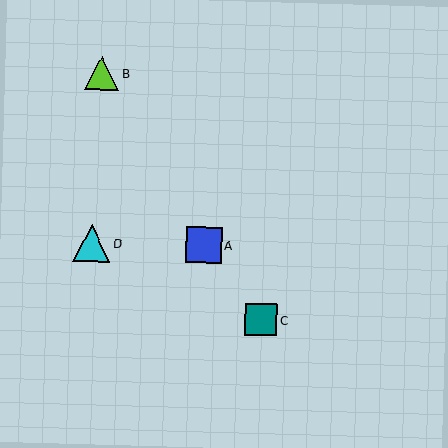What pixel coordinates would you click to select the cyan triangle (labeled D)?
Click at (91, 243) to select the cyan triangle D.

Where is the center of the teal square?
The center of the teal square is at (261, 320).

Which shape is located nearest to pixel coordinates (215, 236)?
The blue square (labeled A) at (204, 245) is nearest to that location.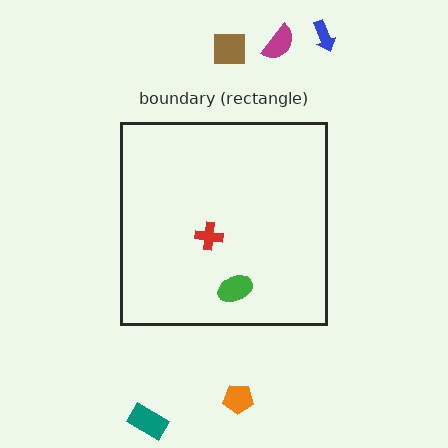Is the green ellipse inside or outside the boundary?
Inside.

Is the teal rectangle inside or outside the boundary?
Outside.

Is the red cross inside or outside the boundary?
Inside.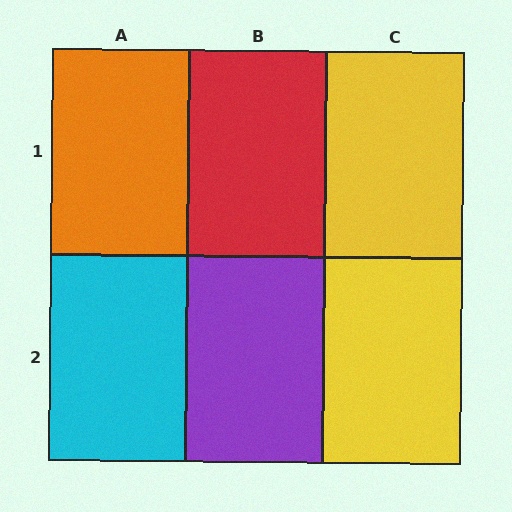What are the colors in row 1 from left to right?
Orange, red, yellow.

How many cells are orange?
1 cell is orange.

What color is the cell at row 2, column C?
Yellow.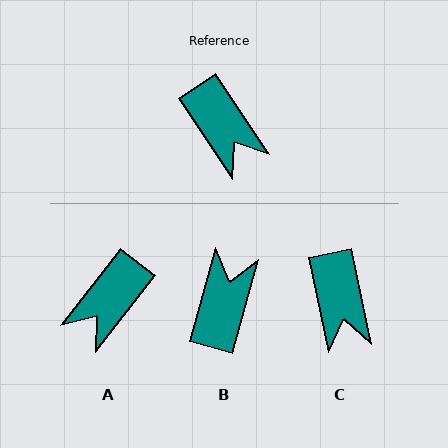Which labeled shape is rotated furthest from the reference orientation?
B, about 131 degrees away.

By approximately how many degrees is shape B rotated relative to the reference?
Approximately 131 degrees counter-clockwise.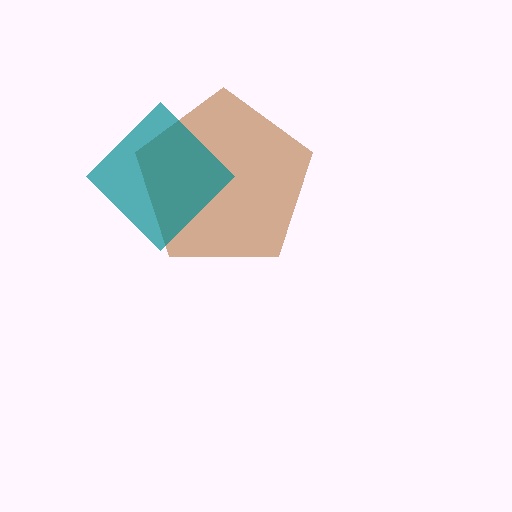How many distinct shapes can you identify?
There are 2 distinct shapes: a brown pentagon, a teal diamond.